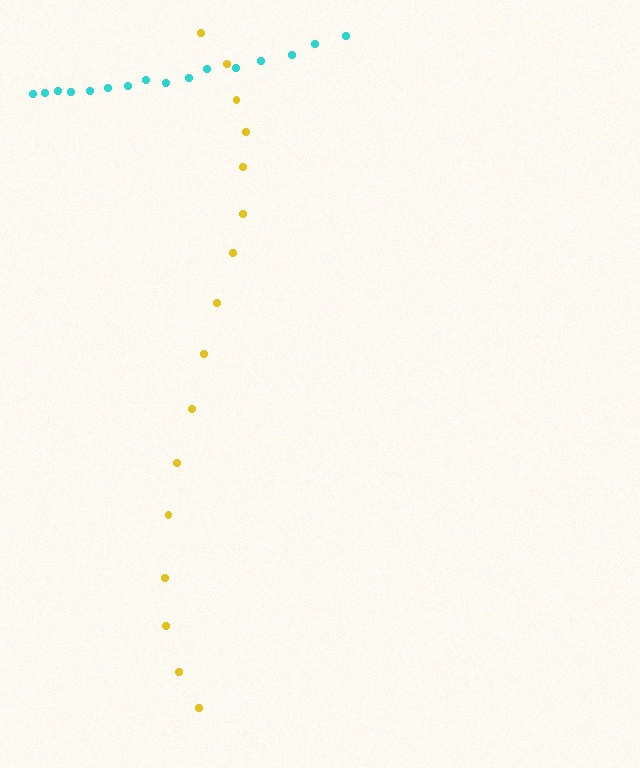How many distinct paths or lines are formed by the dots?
There are 2 distinct paths.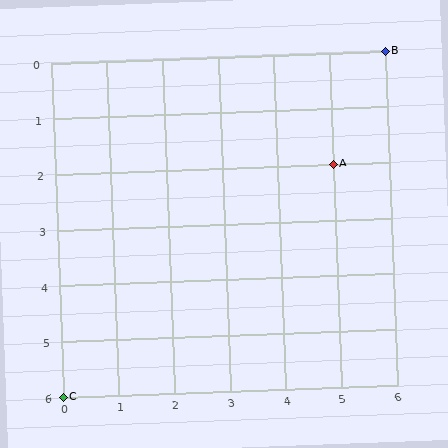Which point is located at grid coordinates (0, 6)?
Point C is at (0, 6).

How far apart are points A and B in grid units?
Points A and B are 1 column and 2 rows apart (about 2.2 grid units diagonally).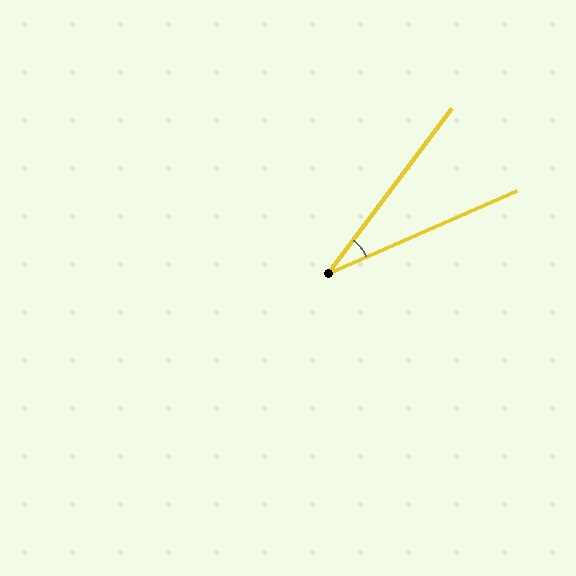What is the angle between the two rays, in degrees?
Approximately 29 degrees.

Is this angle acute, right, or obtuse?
It is acute.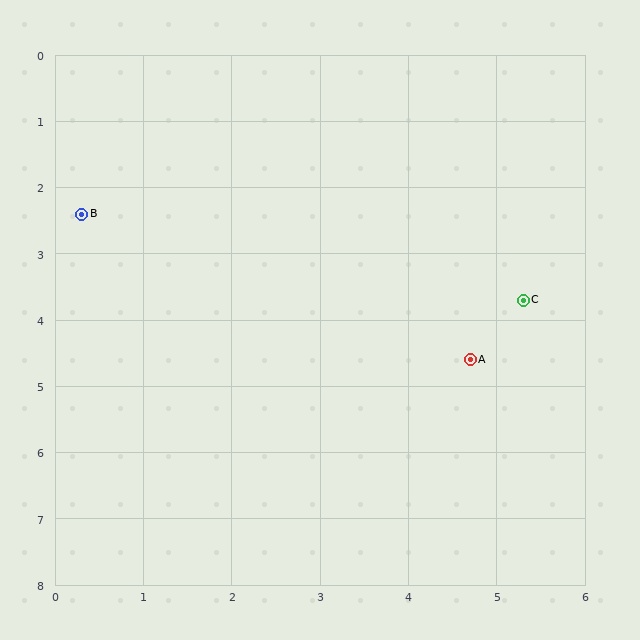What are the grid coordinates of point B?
Point B is at approximately (0.3, 2.4).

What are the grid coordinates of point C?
Point C is at approximately (5.3, 3.7).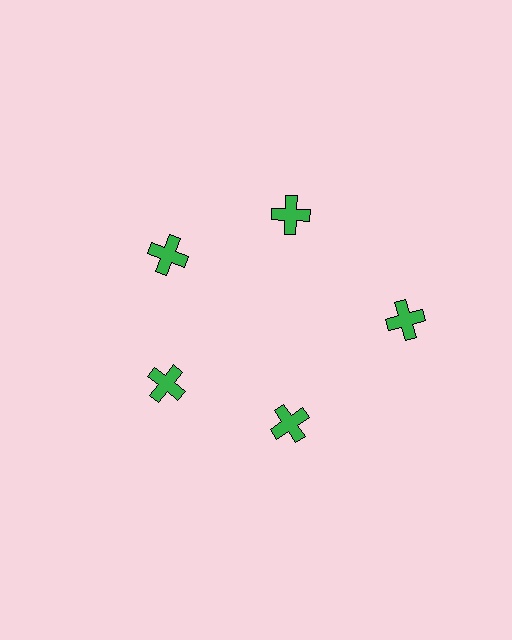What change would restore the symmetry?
The symmetry would be restored by moving it inward, back onto the ring so that all 5 crosses sit at equal angles and equal distance from the center.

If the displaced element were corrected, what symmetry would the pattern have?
It would have 5-fold rotational symmetry — the pattern would map onto itself every 72 degrees.